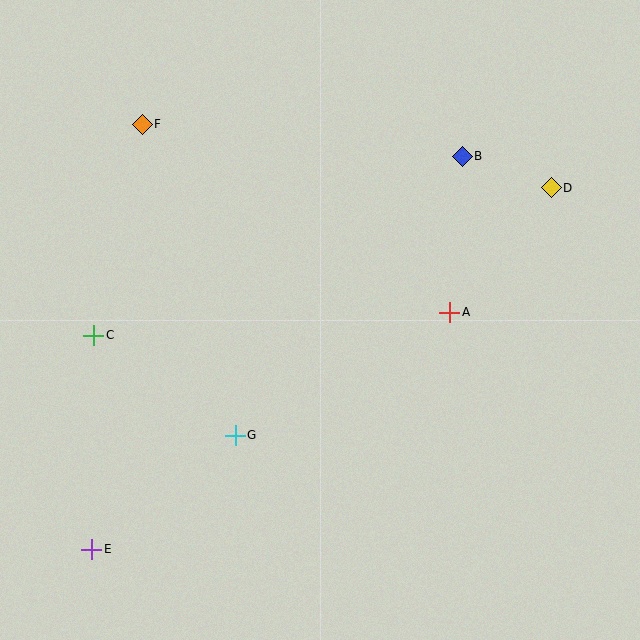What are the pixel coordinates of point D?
Point D is at (551, 188).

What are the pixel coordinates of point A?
Point A is at (450, 312).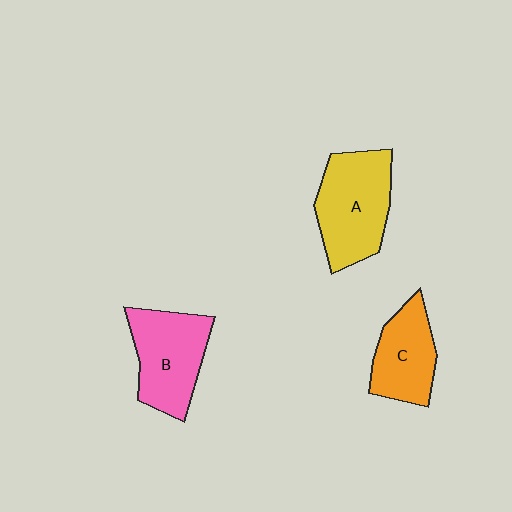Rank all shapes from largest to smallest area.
From largest to smallest: A (yellow), B (pink), C (orange).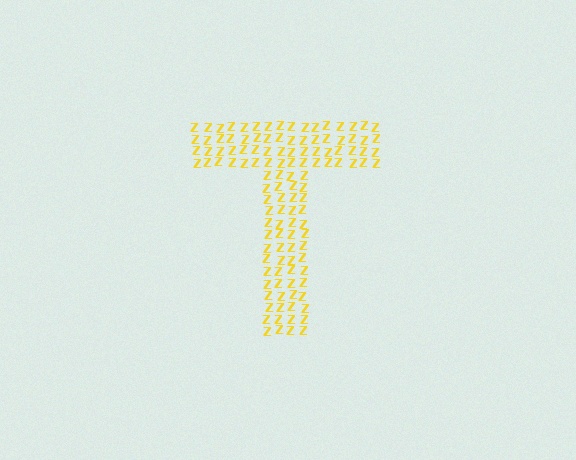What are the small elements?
The small elements are letter Z's.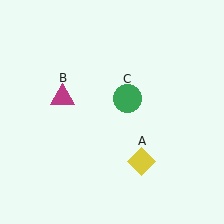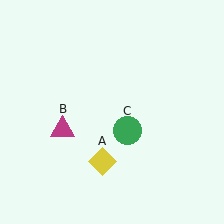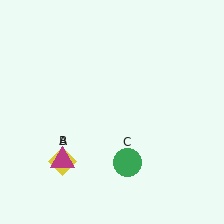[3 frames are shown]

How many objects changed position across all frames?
3 objects changed position: yellow diamond (object A), magenta triangle (object B), green circle (object C).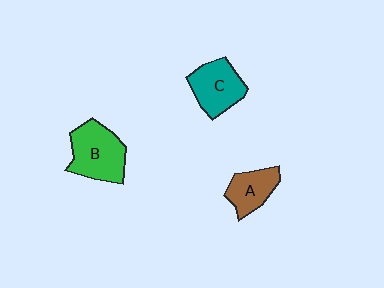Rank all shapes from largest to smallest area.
From largest to smallest: B (green), C (teal), A (brown).